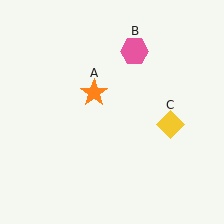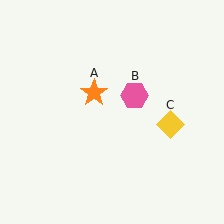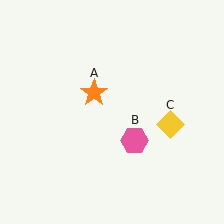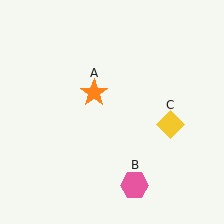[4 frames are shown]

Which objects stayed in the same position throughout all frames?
Orange star (object A) and yellow diamond (object C) remained stationary.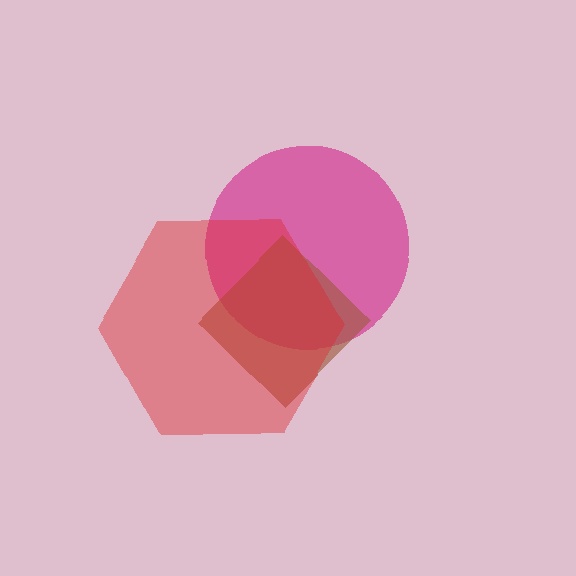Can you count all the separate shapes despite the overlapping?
Yes, there are 3 separate shapes.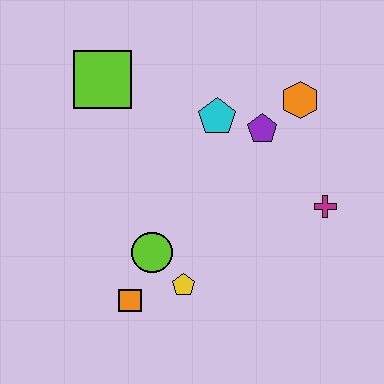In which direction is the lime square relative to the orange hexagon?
The lime square is to the left of the orange hexagon.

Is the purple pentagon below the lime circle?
No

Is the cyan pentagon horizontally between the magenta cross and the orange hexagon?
No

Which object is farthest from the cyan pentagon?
The orange square is farthest from the cyan pentagon.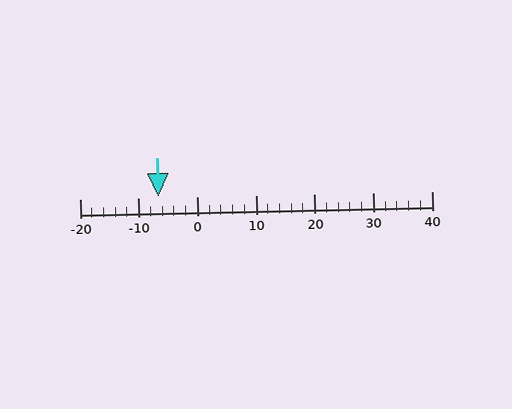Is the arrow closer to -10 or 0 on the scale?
The arrow is closer to -10.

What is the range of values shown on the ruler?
The ruler shows values from -20 to 40.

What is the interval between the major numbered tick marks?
The major tick marks are spaced 10 units apart.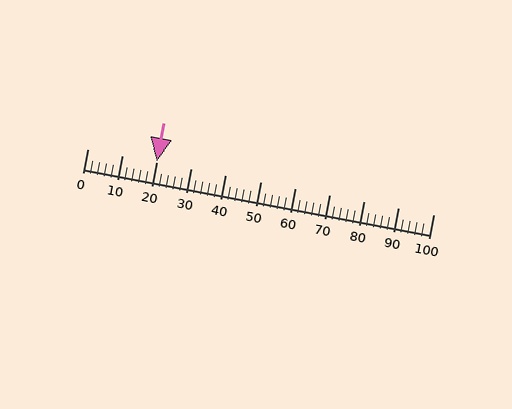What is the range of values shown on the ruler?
The ruler shows values from 0 to 100.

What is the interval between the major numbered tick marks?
The major tick marks are spaced 10 units apart.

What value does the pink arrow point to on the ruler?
The pink arrow points to approximately 20.